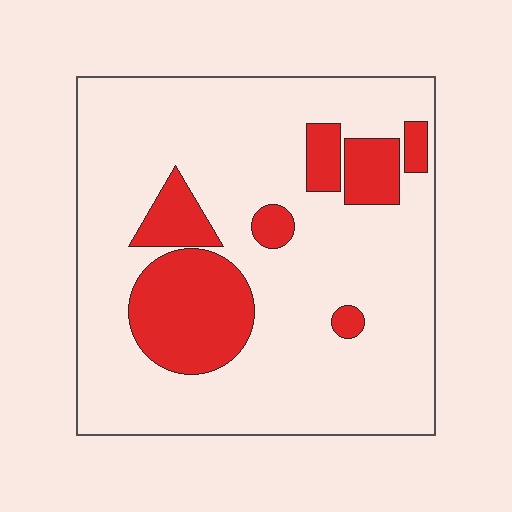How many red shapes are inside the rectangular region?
7.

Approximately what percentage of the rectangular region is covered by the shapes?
Approximately 20%.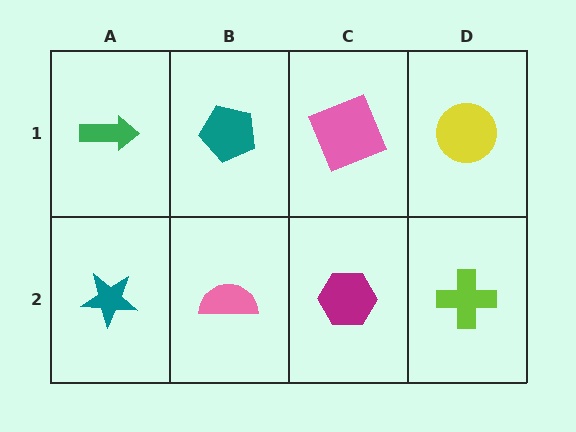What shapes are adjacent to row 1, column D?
A lime cross (row 2, column D), a pink square (row 1, column C).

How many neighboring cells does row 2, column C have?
3.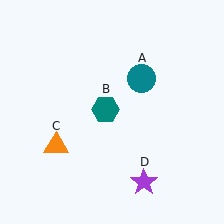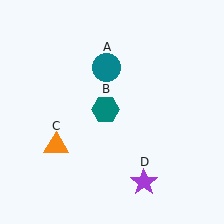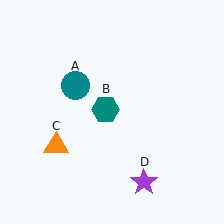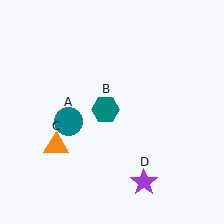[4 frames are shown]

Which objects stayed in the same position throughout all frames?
Teal hexagon (object B) and orange triangle (object C) and purple star (object D) remained stationary.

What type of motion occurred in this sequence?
The teal circle (object A) rotated counterclockwise around the center of the scene.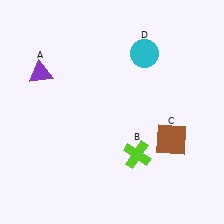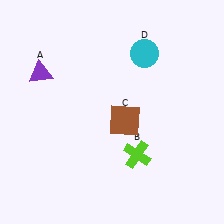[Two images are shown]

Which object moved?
The brown square (C) moved left.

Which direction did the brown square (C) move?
The brown square (C) moved left.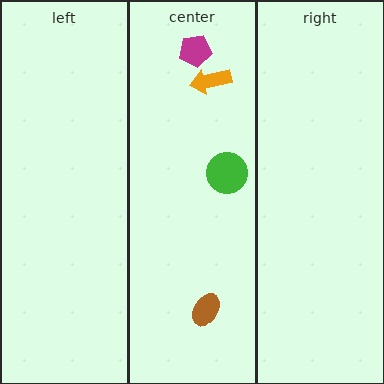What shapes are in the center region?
The brown ellipse, the magenta pentagon, the orange arrow, the green circle.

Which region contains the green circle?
The center region.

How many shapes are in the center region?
4.